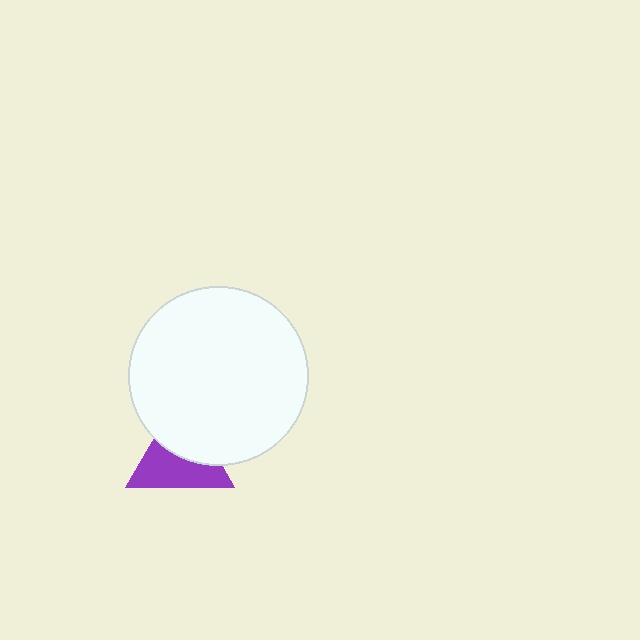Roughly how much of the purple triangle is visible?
About half of it is visible (roughly 55%).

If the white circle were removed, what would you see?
You would see the complete purple triangle.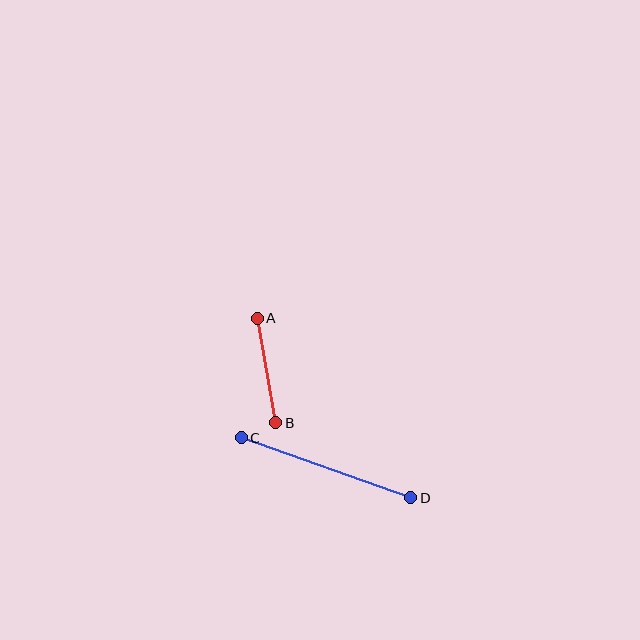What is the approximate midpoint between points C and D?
The midpoint is at approximately (326, 468) pixels.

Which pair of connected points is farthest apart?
Points C and D are farthest apart.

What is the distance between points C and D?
The distance is approximately 180 pixels.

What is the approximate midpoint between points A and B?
The midpoint is at approximately (266, 371) pixels.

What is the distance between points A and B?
The distance is approximately 106 pixels.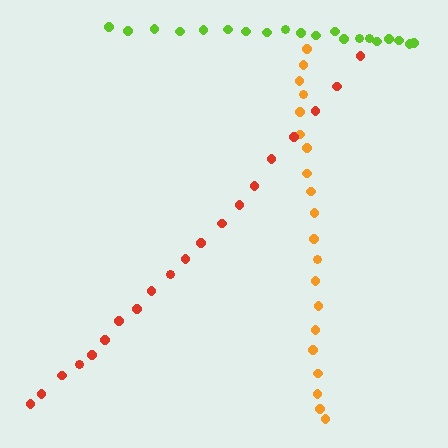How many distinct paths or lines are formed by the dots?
There are 3 distinct paths.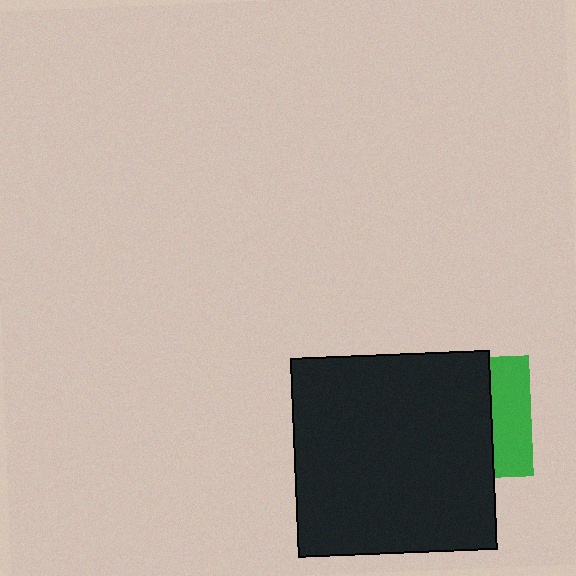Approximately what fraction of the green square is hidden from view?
Roughly 69% of the green square is hidden behind the black square.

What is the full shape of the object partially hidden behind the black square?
The partially hidden object is a green square.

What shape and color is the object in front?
The object in front is a black square.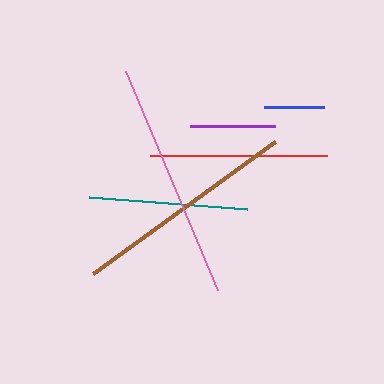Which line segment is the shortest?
The blue line is the shortest at approximately 60 pixels.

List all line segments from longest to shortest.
From longest to shortest: pink, brown, red, teal, purple, blue.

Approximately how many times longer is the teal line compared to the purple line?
The teal line is approximately 1.9 times the length of the purple line.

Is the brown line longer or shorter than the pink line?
The pink line is longer than the brown line.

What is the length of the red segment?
The red segment is approximately 177 pixels long.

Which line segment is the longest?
The pink line is the longest at approximately 237 pixels.